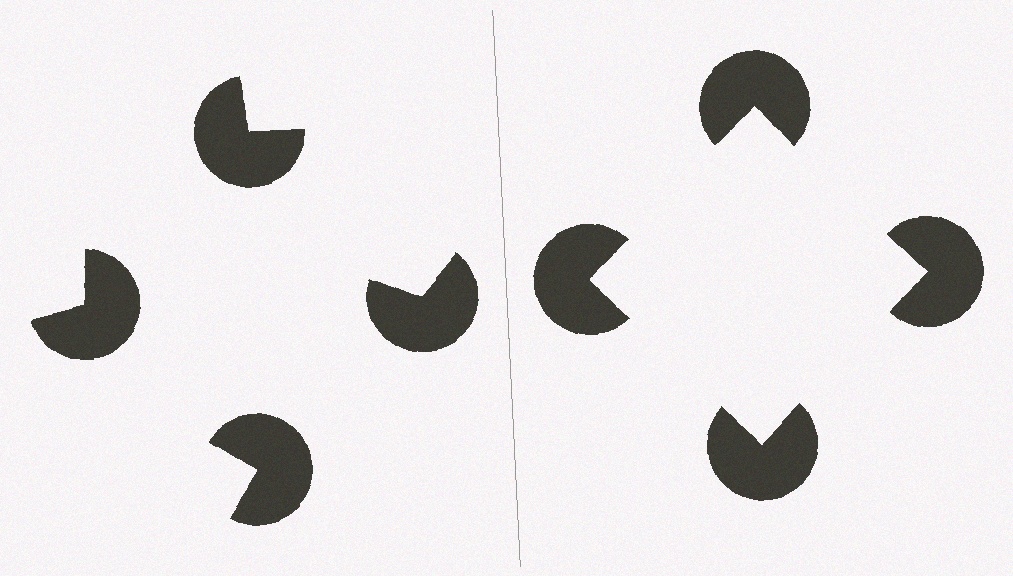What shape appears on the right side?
An illusory square.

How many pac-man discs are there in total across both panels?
8 — 4 on each side.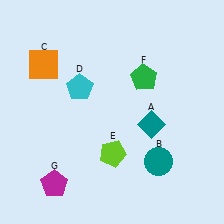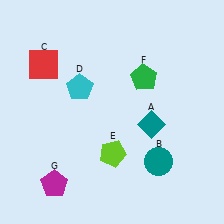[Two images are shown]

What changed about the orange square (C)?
In Image 1, C is orange. In Image 2, it changed to red.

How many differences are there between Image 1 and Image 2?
There is 1 difference between the two images.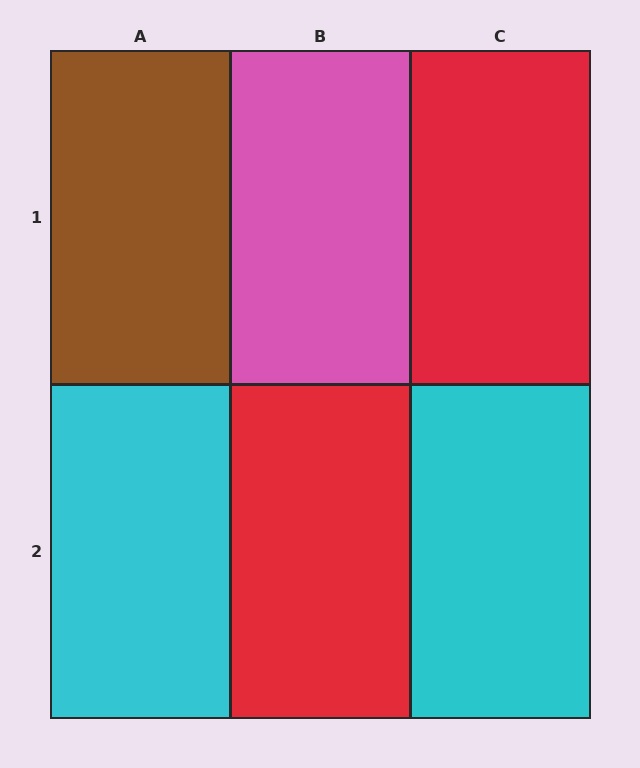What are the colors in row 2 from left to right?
Cyan, red, cyan.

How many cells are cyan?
2 cells are cyan.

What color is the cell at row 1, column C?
Red.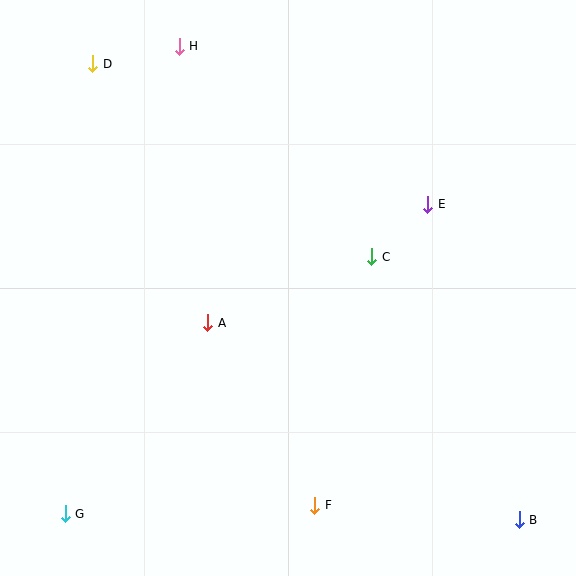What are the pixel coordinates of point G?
Point G is at (65, 514).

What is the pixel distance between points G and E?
The distance between G and E is 476 pixels.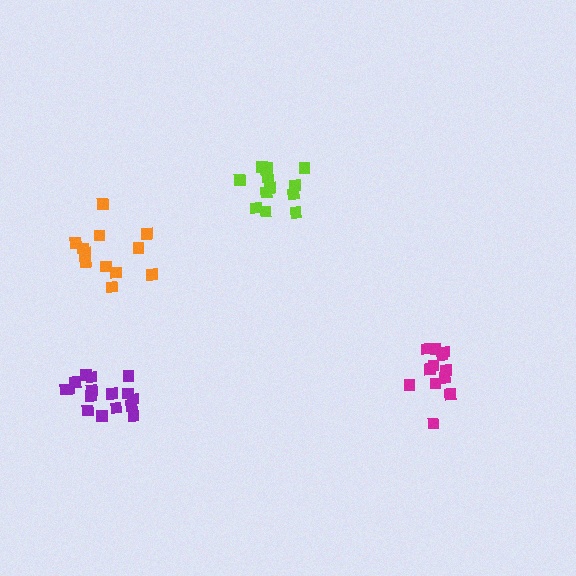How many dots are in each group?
Group 1: 12 dots, Group 2: 13 dots, Group 3: 16 dots, Group 4: 12 dots (53 total).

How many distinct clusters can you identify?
There are 4 distinct clusters.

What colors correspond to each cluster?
The clusters are colored: magenta, lime, purple, orange.